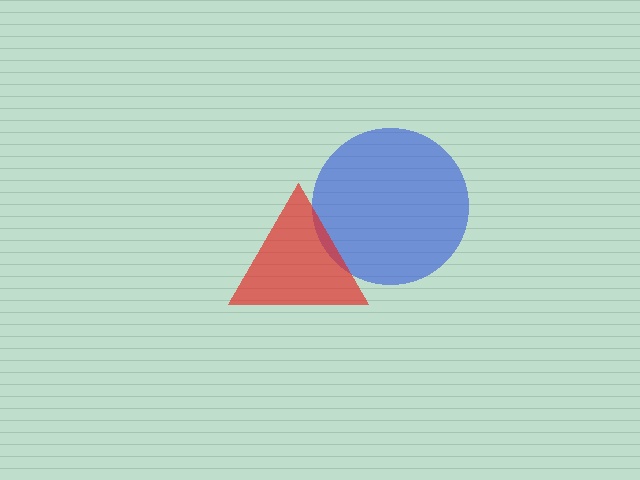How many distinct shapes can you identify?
There are 2 distinct shapes: a blue circle, a red triangle.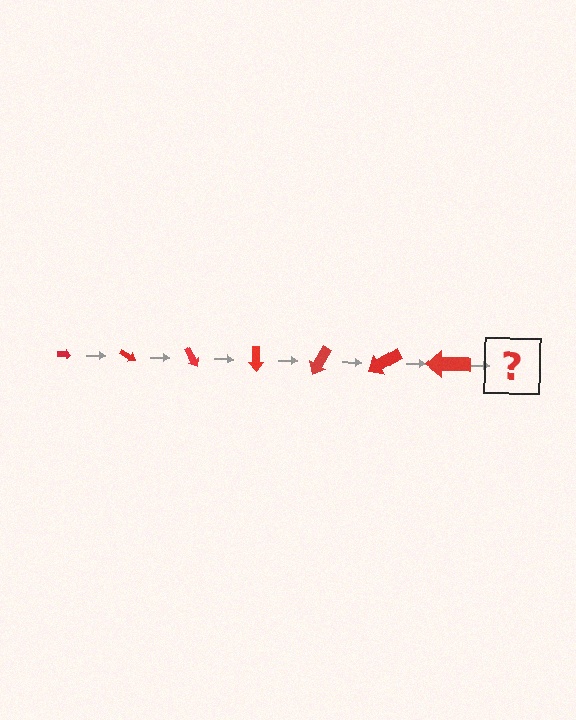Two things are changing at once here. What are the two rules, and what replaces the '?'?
The two rules are that the arrow grows larger each step and it rotates 30 degrees each step. The '?' should be an arrow, larger than the previous one and rotated 210 degrees from the start.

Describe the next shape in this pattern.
It should be an arrow, larger than the previous one and rotated 210 degrees from the start.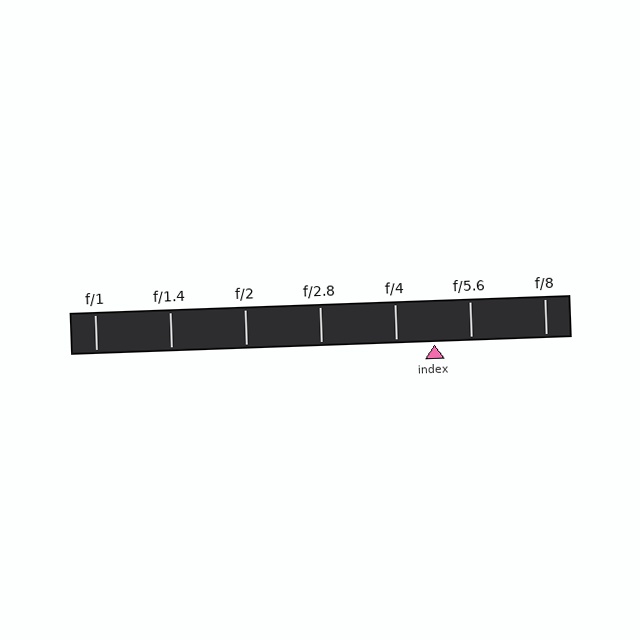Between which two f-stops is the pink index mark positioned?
The index mark is between f/4 and f/5.6.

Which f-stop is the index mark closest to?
The index mark is closest to f/5.6.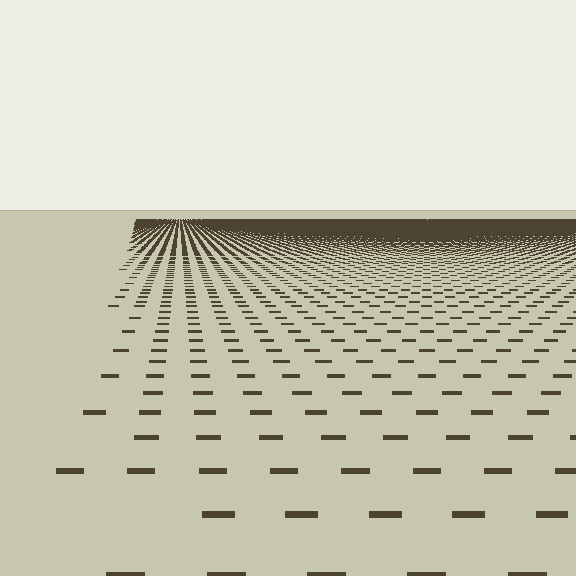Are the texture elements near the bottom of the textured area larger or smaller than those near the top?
Larger. Near the bottom, elements are closer to the viewer and appear at a bigger on-screen size.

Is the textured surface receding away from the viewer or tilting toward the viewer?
The surface is receding away from the viewer. Texture elements get smaller and denser toward the top.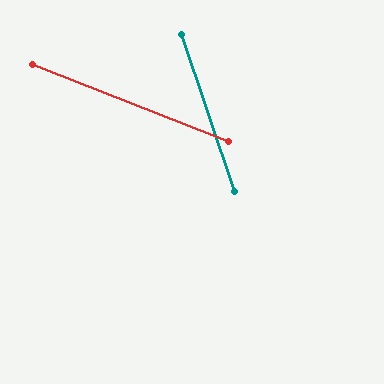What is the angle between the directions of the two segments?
Approximately 50 degrees.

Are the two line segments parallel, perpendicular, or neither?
Neither parallel nor perpendicular — they differ by about 50°.